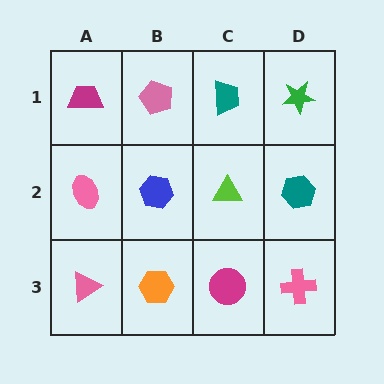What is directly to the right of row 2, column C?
A teal hexagon.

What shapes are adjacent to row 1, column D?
A teal hexagon (row 2, column D), a teal trapezoid (row 1, column C).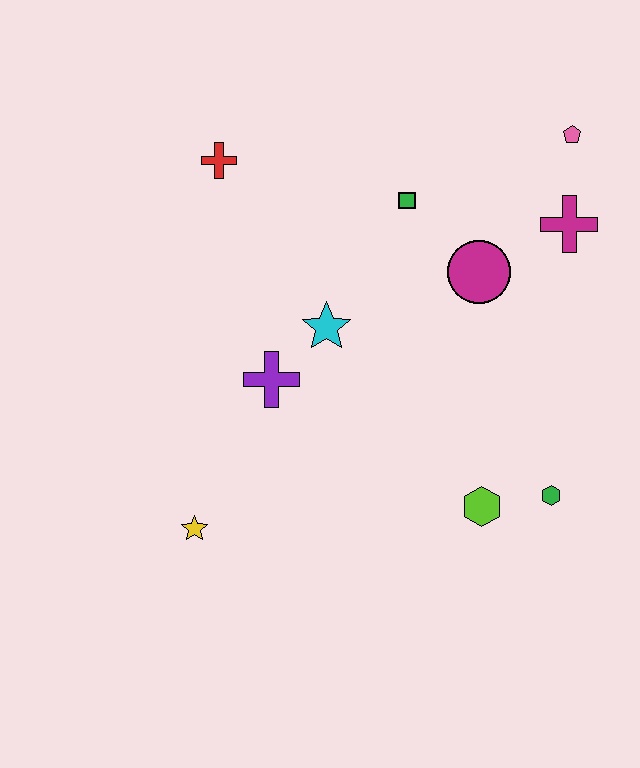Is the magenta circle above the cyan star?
Yes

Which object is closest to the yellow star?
The purple cross is closest to the yellow star.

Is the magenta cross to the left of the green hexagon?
No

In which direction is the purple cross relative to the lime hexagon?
The purple cross is to the left of the lime hexagon.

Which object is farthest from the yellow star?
The pink pentagon is farthest from the yellow star.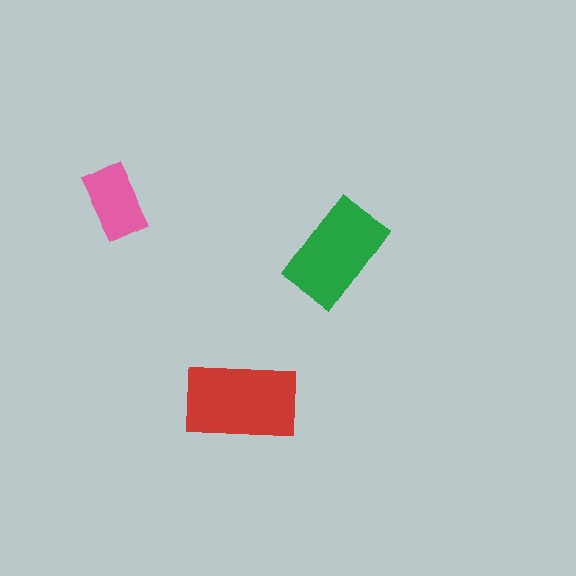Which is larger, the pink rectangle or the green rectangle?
The green one.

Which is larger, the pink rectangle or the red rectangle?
The red one.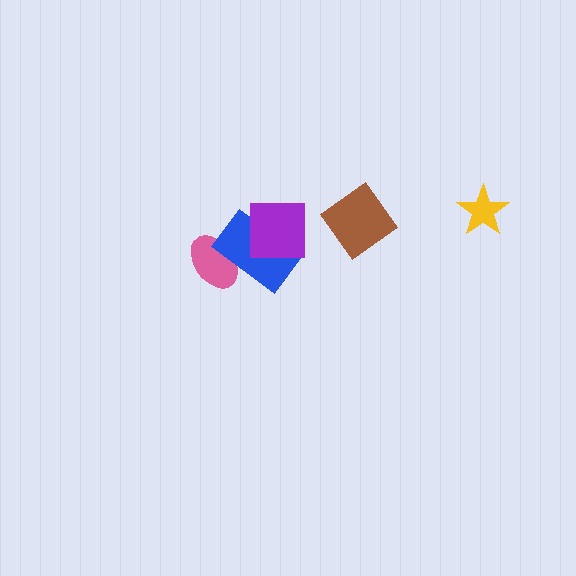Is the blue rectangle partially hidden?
Yes, it is partially covered by another shape.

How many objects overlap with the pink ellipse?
1 object overlaps with the pink ellipse.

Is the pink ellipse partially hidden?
Yes, it is partially covered by another shape.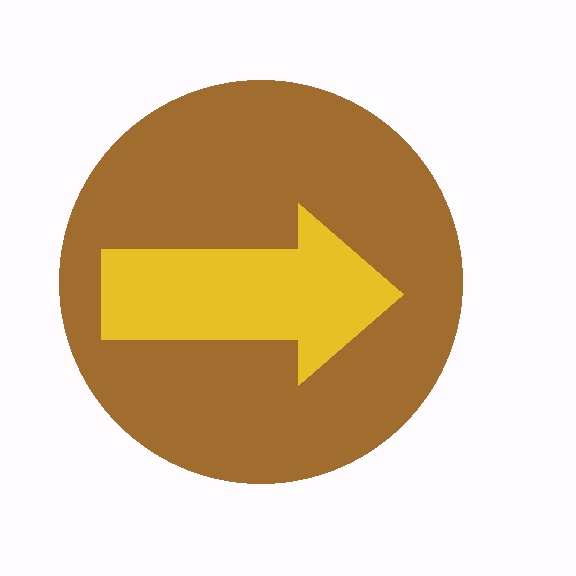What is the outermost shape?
The brown circle.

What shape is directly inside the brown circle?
The yellow arrow.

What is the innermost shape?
The yellow arrow.